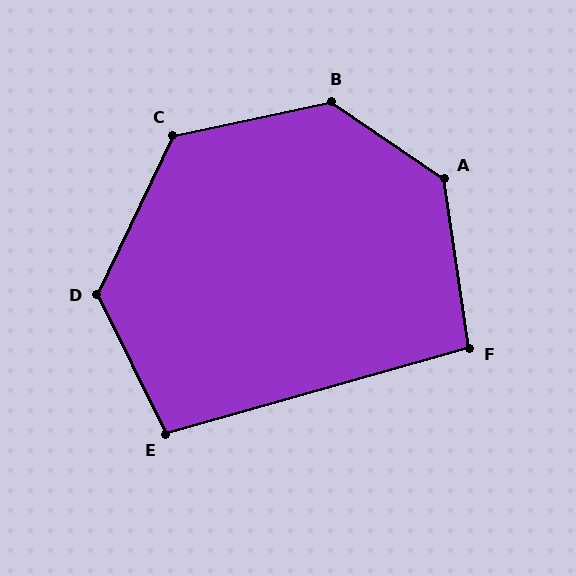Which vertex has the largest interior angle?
B, at approximately 134 degrees.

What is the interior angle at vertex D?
Approximately 129 degrees (obtuse).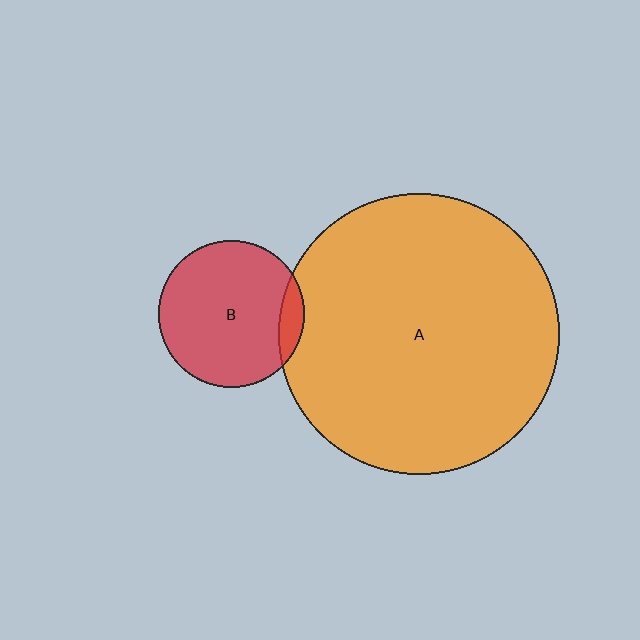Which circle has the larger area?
Circle A (orange).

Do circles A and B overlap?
Yes.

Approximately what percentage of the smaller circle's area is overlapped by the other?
Approximately 10%.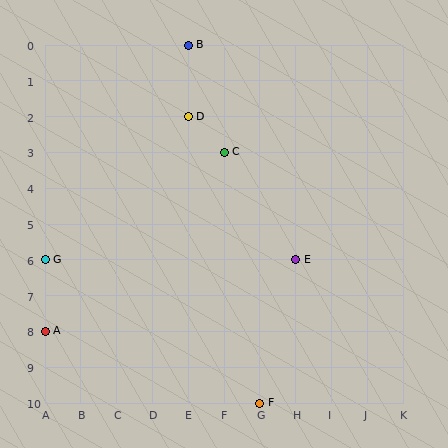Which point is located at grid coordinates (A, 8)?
Point A is at (A, 8).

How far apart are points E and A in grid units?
Points E and A are 7 columns and 2 rows apart (about 7.3 grid units diagonally).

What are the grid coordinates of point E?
Point E is at grid coordinates (H, 6).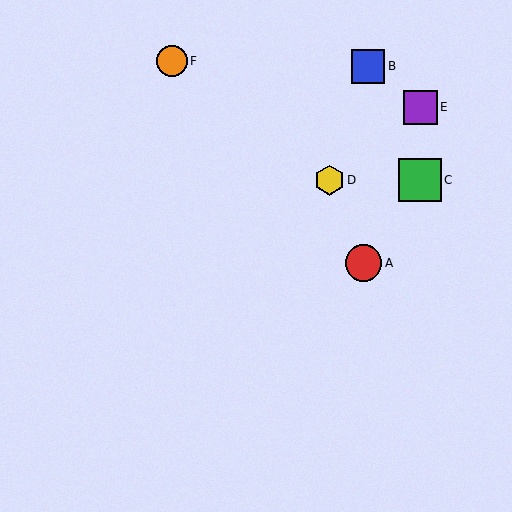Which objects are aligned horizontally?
Objects C, D are aligned horizontally.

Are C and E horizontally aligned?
No, C is at y≈180 and E is at y≈107.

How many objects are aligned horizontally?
2 objects (C, D) are aligned horizontally.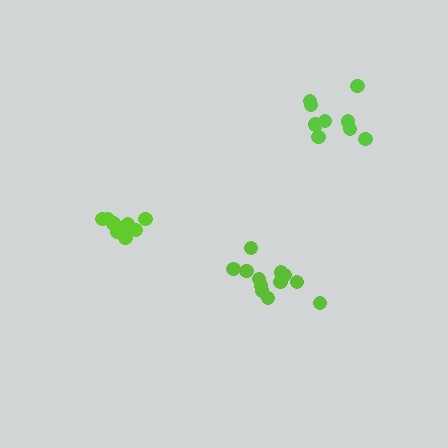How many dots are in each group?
Group 1: 12 dots, Group 2: 9 dots, Group 3: 9 dots (30 total).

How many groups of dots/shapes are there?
There are 3 groups.